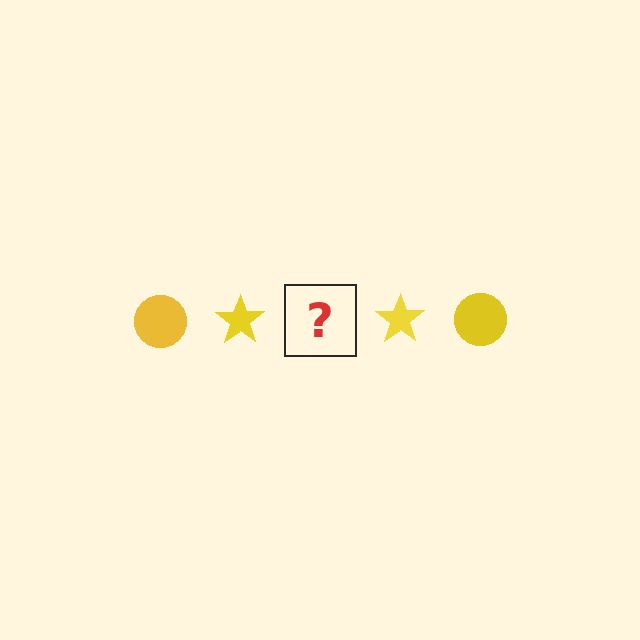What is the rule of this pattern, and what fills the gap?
The rule is that the pattern cycles through circle, star shapes in yellow. The gap should be filled with a yellow circle.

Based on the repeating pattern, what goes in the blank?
The blank should be a yellow circle.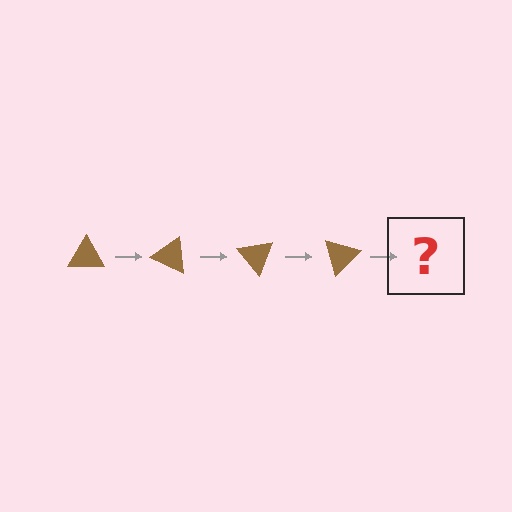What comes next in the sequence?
The next element should be a brown triangle rotated 100 degrees.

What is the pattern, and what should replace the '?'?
The pattern is that the triangle rotates 25 degrees each step. The '?' should be a brown triangle rotated 100 degrees.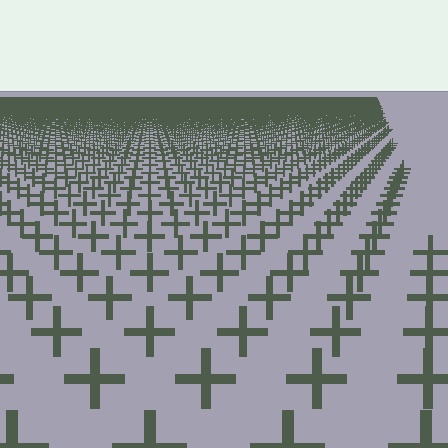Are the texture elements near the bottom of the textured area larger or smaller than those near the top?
Larger. Near the bottom, elements are closer to the viewer and appear at a bigger on-screen size.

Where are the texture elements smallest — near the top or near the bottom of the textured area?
Near the top.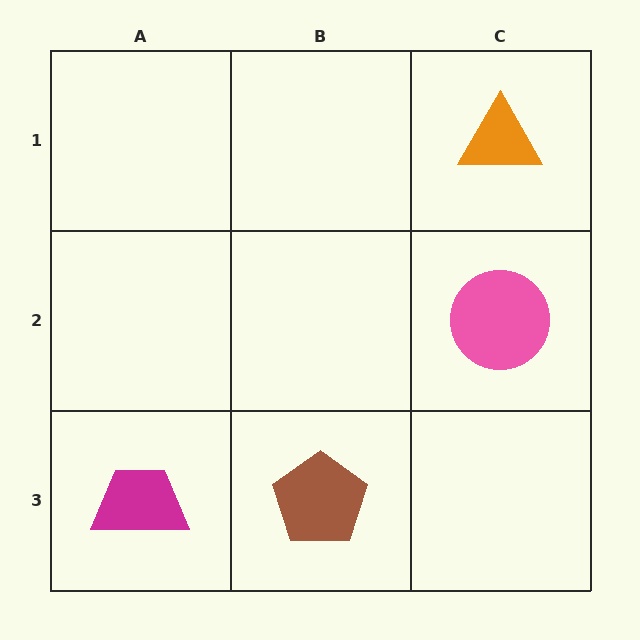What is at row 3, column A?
A magenta trapezoid.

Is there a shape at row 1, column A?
No, that cell is empty.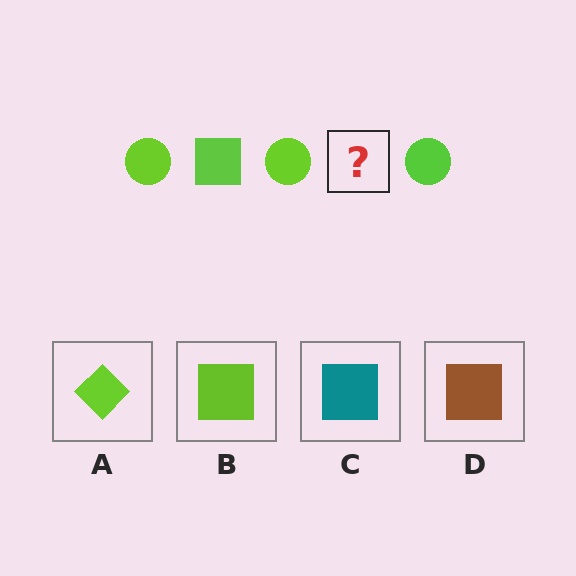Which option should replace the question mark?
Option B.